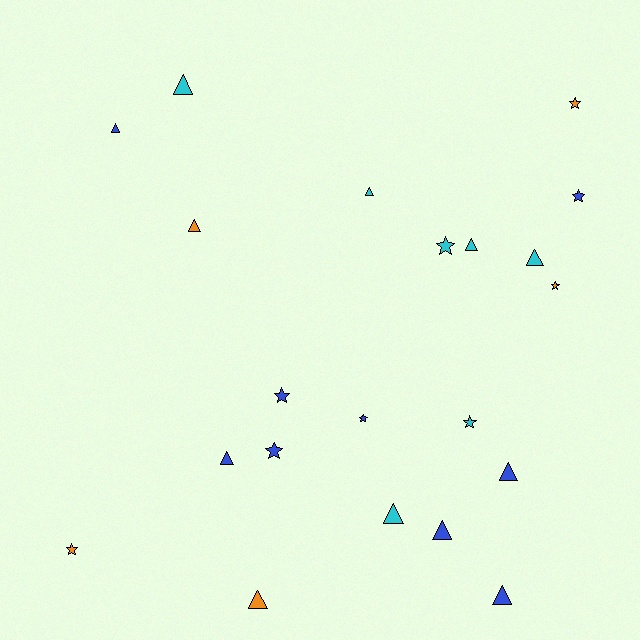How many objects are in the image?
There are 21 objects.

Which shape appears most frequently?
Triangle, with 12 objects.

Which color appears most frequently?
Blue, with 9 objects.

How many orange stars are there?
There are 3 orange stars.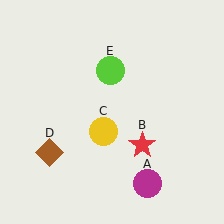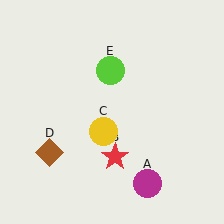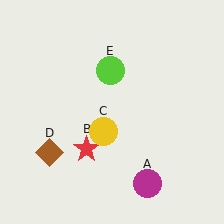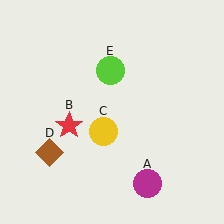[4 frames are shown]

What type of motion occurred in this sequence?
The red star (object B) rotated clockwise around the center of the scene.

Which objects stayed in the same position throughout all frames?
Magenta circle (object A) and yellow circle (object C) and brown diamond (object D) and lime circle (object E) remained stationary.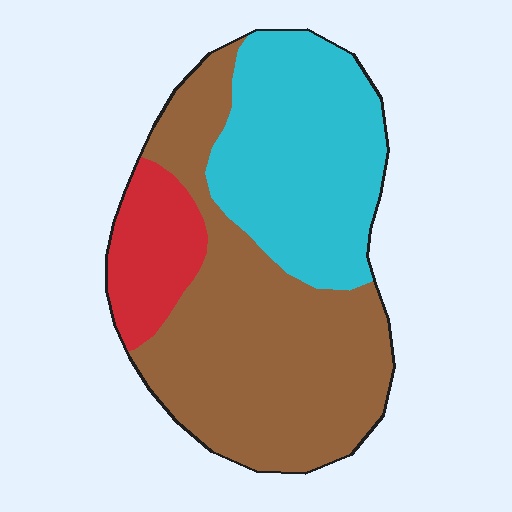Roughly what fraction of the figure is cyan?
Cyan takes up about three eighths (3/8) of the figure.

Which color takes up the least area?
Red, at roughly 15%.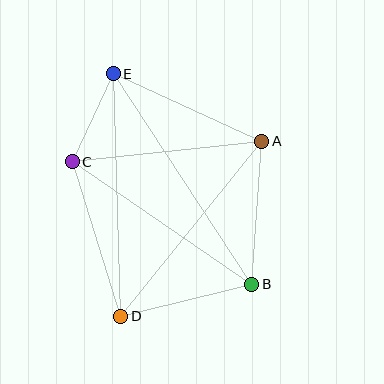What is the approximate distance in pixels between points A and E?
The distance between A and E is approximately 163 pixels.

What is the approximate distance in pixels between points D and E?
The distance between D and E is approximately 242 pixels.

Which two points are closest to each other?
Points C and E are closest to each other.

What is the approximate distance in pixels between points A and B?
The distance between A and B is approximately 144 pixels.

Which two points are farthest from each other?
Points B and E are farthest from each other.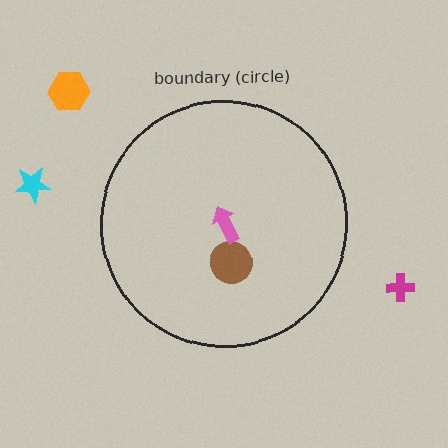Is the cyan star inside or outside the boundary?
Outside.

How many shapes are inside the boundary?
2 inside, 3 outside.